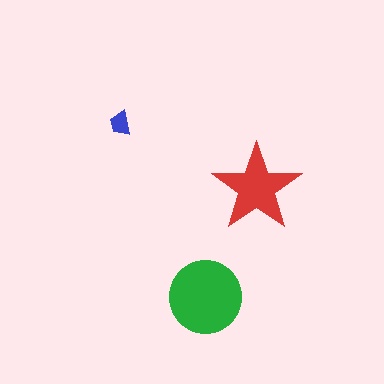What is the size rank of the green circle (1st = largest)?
1st.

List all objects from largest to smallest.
The green circle, the red star, the blue trapezoid.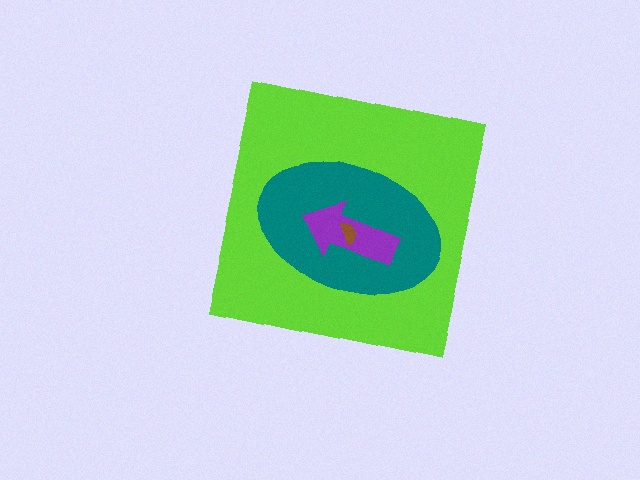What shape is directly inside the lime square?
The teal ellipse.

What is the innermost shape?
The brown semicircle.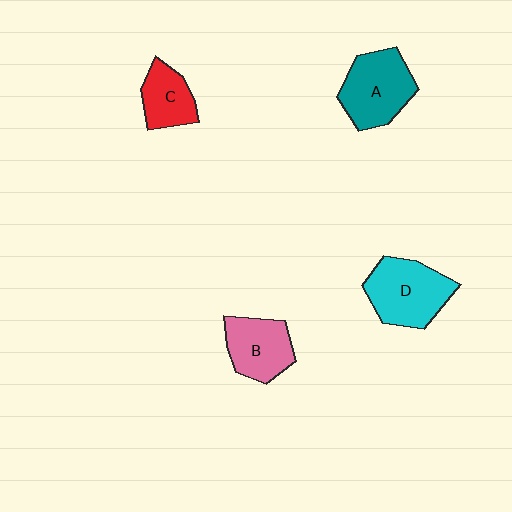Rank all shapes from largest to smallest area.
From largest to smallest: D (cyan), A (teal), B (pink), C (red).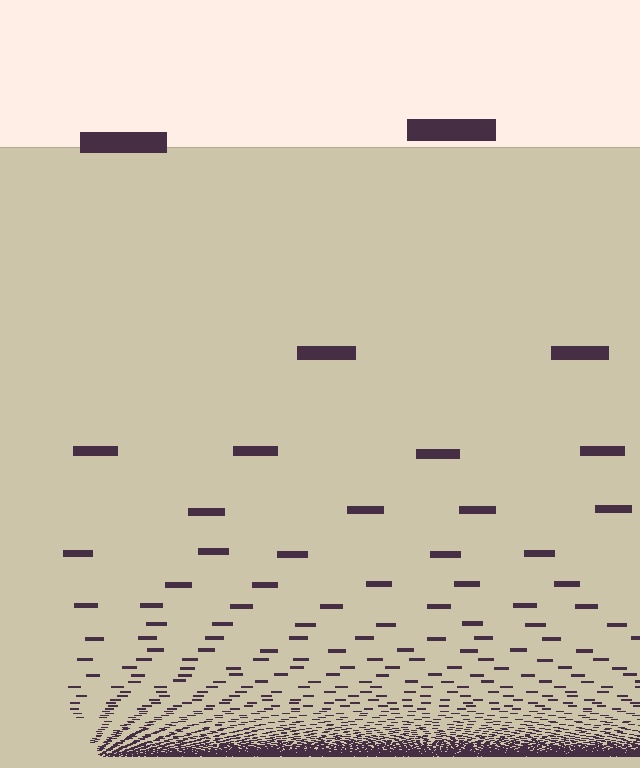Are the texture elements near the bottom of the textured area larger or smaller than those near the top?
Smaller. The gradient is inverted — elements near the bottom are smaller and denser.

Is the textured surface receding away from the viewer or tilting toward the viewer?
The surface appears to tilt toward the viewer. Texture elements get larger and sparser toward the top.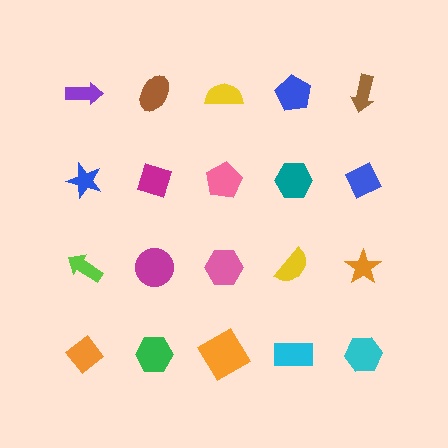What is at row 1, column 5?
A brown arrow.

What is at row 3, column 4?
A yellow semicircle.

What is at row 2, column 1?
A blue star.